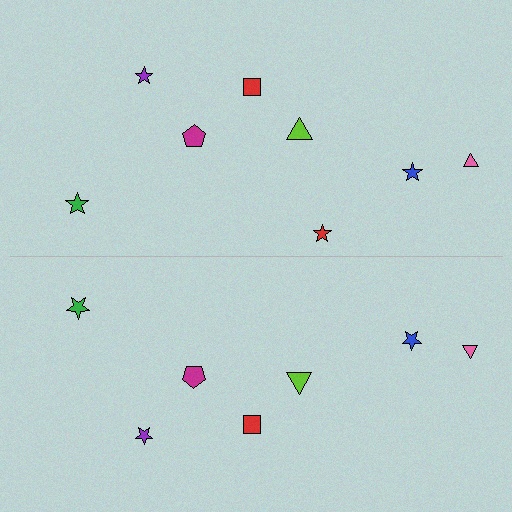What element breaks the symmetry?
A red star is missing from the bottom side.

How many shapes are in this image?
There are 15 shapes in this image.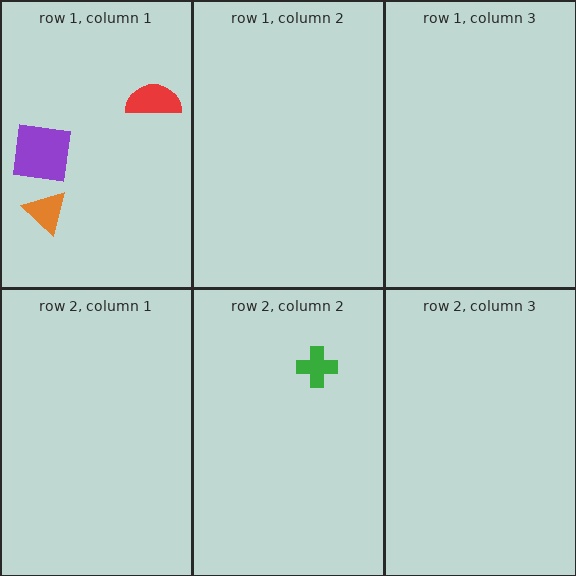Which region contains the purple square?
The row 1, column 1 region.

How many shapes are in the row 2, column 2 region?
1.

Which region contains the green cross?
The row 2, column 2 region.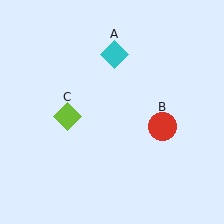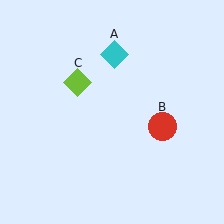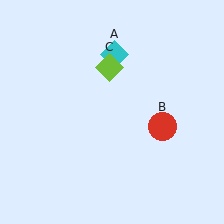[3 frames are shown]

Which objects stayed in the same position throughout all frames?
Cyan diamond (object A) and red circle (object B) remained stationary.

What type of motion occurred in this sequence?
The lime diamond (object C) rotated clockwise around the center of the scene.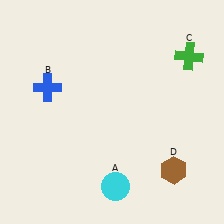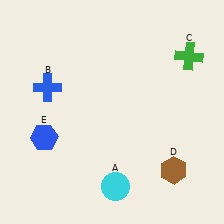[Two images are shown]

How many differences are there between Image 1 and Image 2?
There is 1 difference between the two images.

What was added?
A blue hexagon (E) was added in Image 2.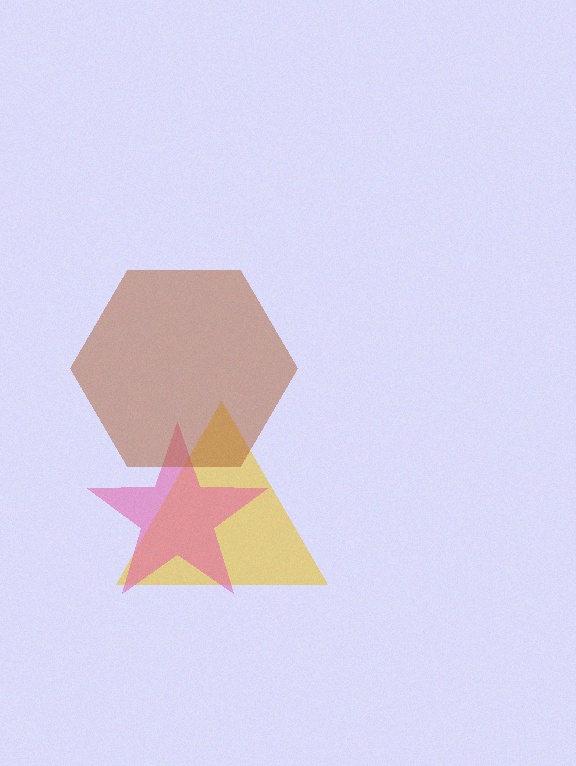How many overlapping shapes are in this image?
There are 3 overlapping shapes in the image.